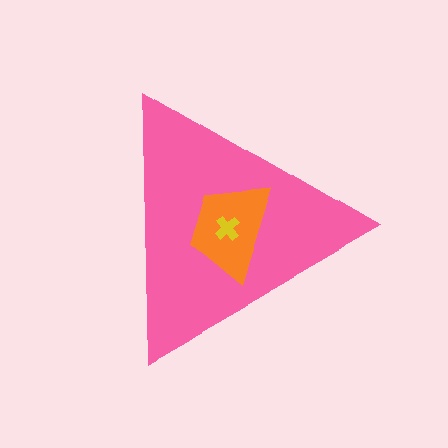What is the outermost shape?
The pink triangle.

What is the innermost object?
The yellow cross.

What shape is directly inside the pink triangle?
The orange trapezoid.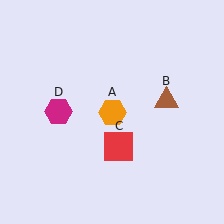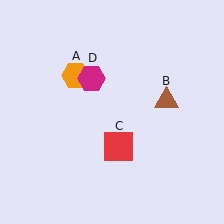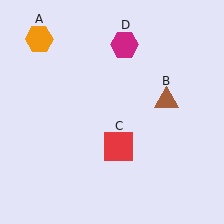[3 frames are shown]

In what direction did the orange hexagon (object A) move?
The orange hexagon (object A) moved up and to the left.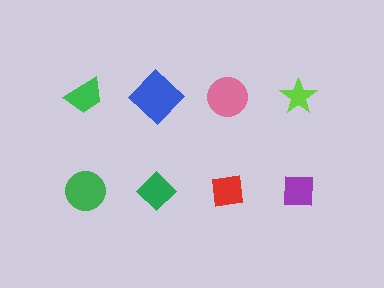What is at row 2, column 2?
A green diamond.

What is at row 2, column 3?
A red square.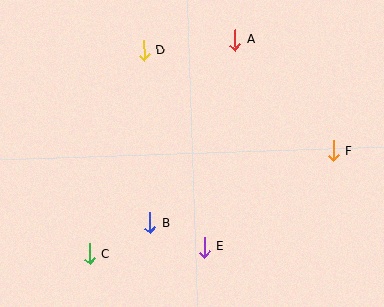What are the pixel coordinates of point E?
Point E is at (204, 247).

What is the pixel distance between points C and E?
The distance between C and E is 115 pixels.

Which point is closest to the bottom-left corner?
Point C is closest to the bottom-left corner.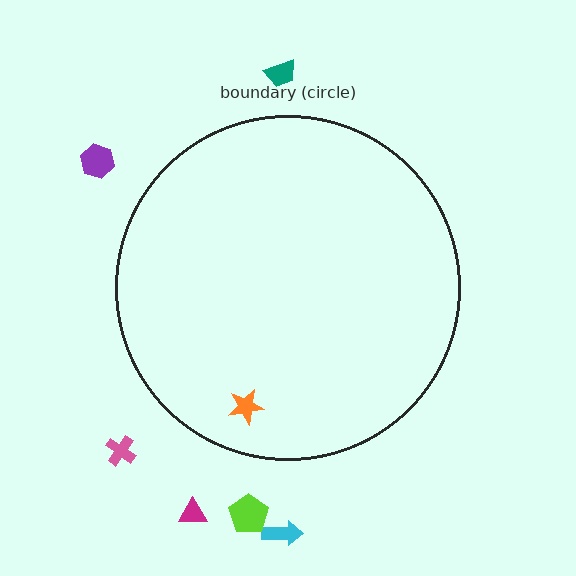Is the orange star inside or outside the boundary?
Inside.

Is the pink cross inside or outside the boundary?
Outside.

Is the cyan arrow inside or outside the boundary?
Outside.